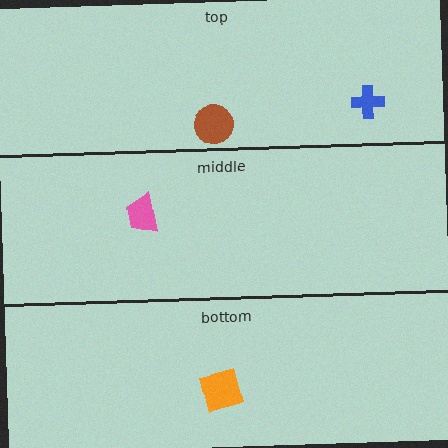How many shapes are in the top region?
2.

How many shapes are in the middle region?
1.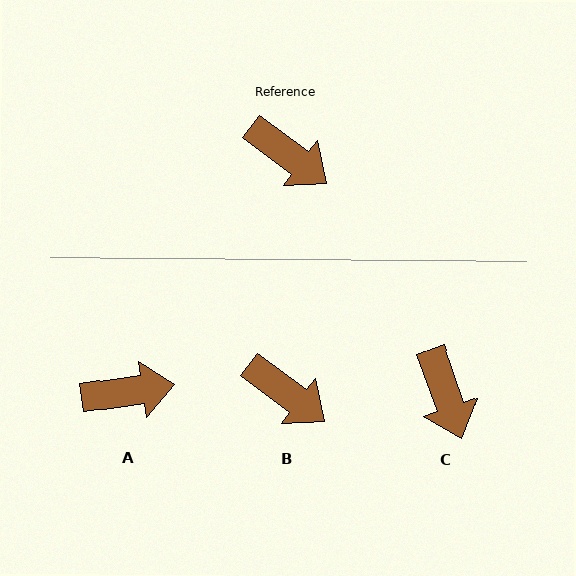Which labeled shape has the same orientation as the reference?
B.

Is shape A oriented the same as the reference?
No, it is off by about 45 degrees.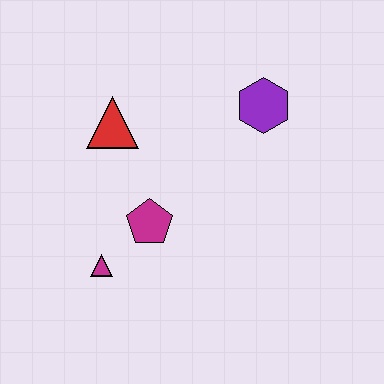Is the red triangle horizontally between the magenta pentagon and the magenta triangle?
Yes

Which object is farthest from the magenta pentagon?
The purple hexagon is farthest from the magenta pentagon.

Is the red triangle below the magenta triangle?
No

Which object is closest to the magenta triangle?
The magenta pentagon is closest to the magenta triangle.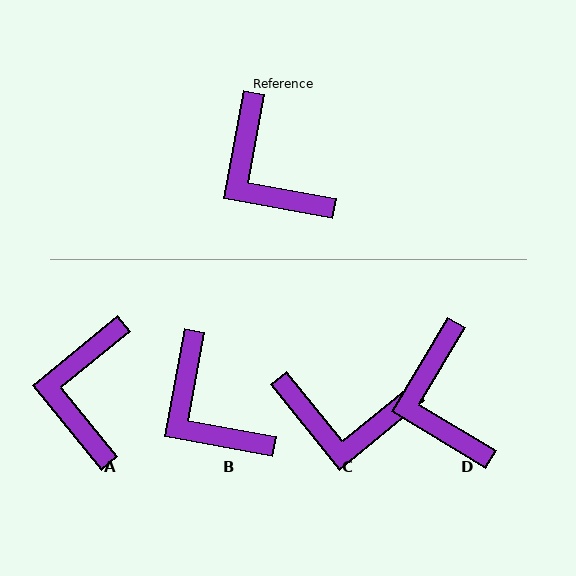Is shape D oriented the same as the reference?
No, it is off by about 20 degrees.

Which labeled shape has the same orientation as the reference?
B.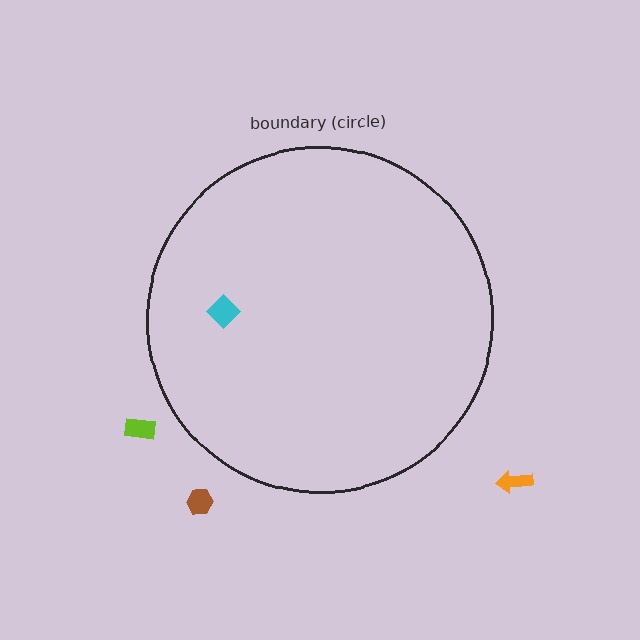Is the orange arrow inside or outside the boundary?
Outside.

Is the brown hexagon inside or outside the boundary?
Outside.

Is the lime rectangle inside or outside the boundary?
Outside.